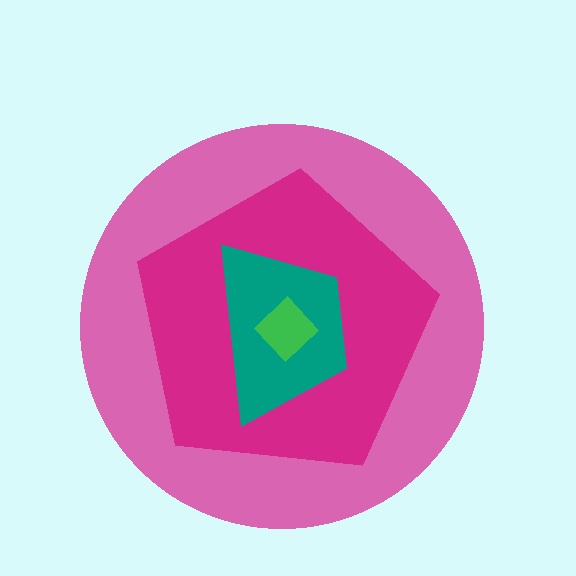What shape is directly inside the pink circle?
The magenta pentagon.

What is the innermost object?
The green diamond.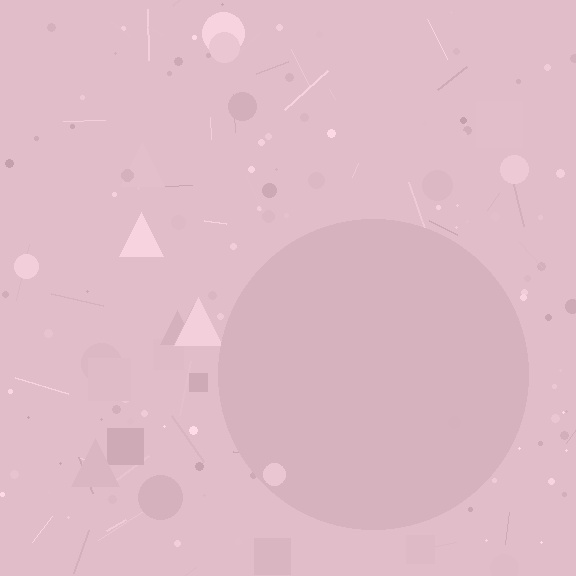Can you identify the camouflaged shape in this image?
The camouflaged shape is a circle.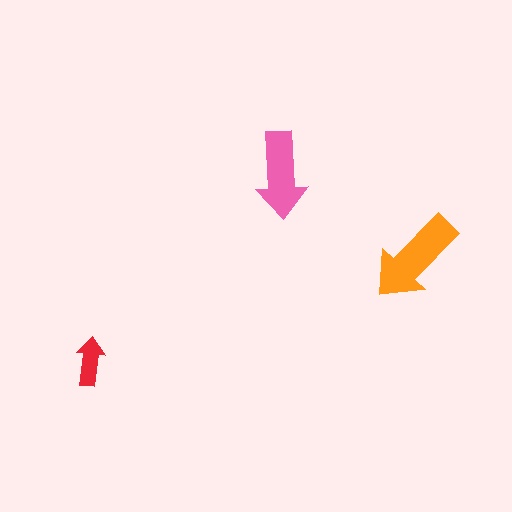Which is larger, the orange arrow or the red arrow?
The orange one.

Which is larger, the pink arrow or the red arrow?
The pink one.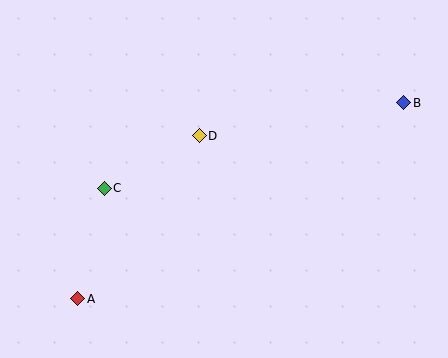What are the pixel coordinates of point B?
Point B is at (404, 103).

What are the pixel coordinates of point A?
Point A is at (78, 299).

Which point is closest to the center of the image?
Point D at (199, 136) is closest to the center.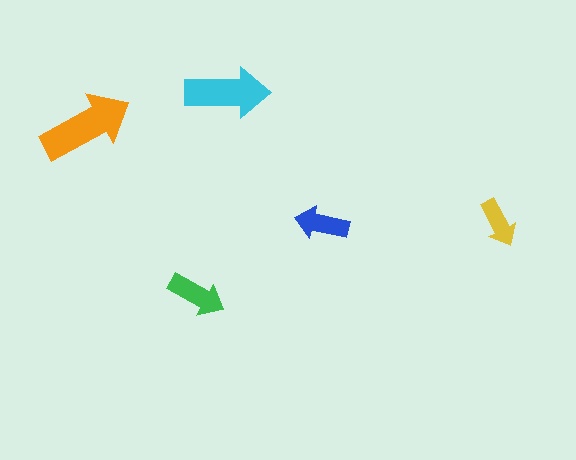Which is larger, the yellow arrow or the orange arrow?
The orange one.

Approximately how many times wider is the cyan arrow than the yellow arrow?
About 1.5 times wider.